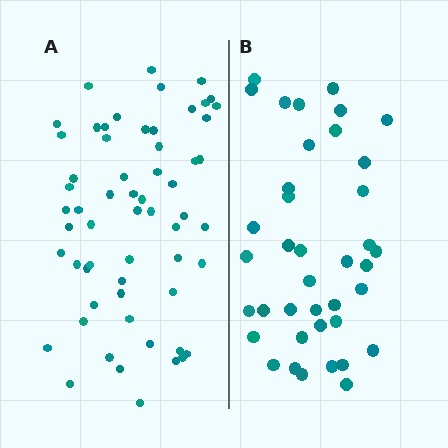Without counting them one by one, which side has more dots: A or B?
Region A (the left region) has more dots.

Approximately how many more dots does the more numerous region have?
Region A has approximately 20 more dots than region B.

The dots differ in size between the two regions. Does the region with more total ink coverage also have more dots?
No. Region B has more total ink coverage because its dots are larger, but region A actually contains more individual dots. Total area can be misleading — the number of items is what matters here.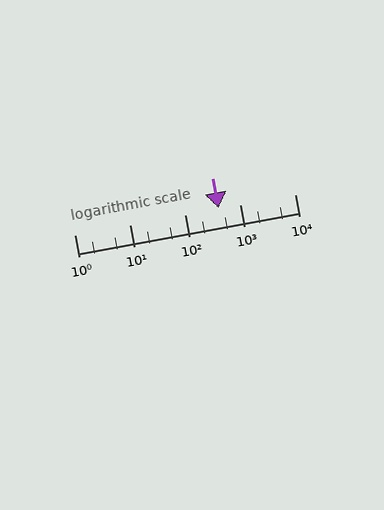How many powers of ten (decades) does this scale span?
The scale spans 4 decades, from 1 to 10000.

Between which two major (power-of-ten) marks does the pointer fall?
The pointer is between 100 and 1000.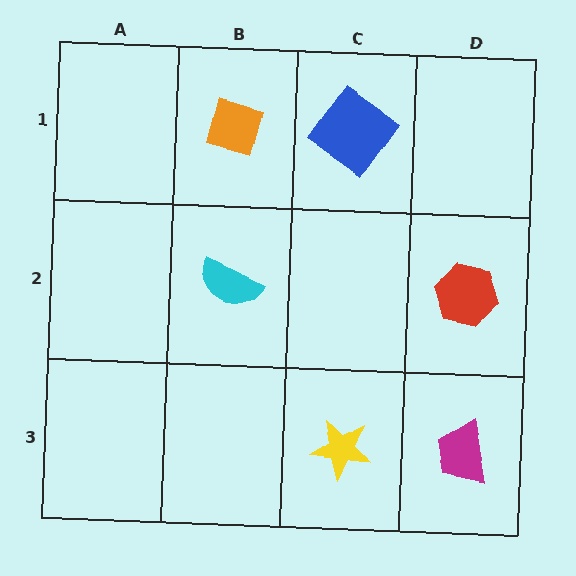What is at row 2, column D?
A red hexagon.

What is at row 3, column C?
A yellow star.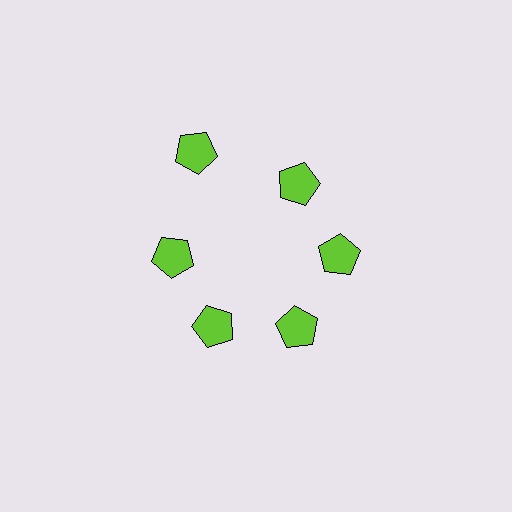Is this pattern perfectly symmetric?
No. The 6 lime pentagons are arranged in a ring, but one element near the 11 o'clock position is pushed outward from the center, breaking the 6-fold rotational symmetry.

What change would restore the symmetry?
The symmetry would be restored by moving it inward, back onto the ring so that all 6 pentagons sit at equal angles and equal distance from the center.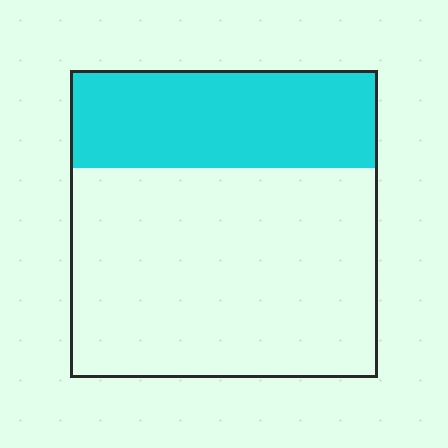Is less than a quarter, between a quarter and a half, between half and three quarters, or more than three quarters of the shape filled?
Between a quarter and a half.